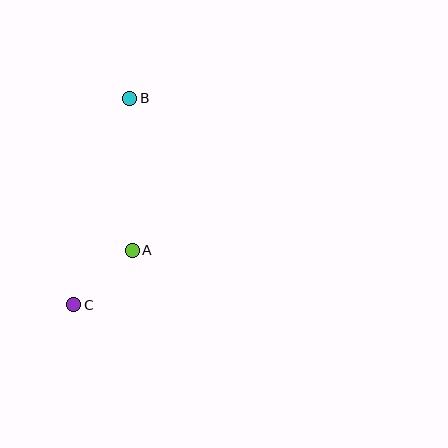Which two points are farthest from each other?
Points B and C are farthest from each other.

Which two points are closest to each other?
Points A and C are closest to each other.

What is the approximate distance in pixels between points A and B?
The distance between A and B is approximately 152 pixels.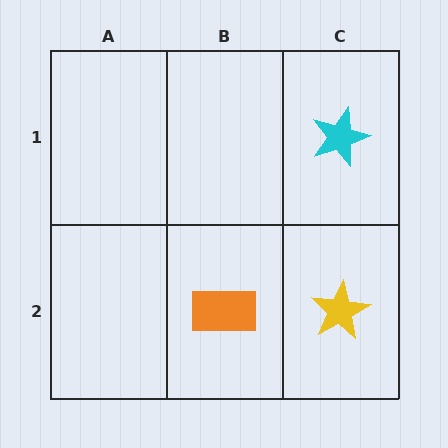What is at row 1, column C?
A cyan star.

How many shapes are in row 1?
1 shape.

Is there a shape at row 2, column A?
No, that cell is empty.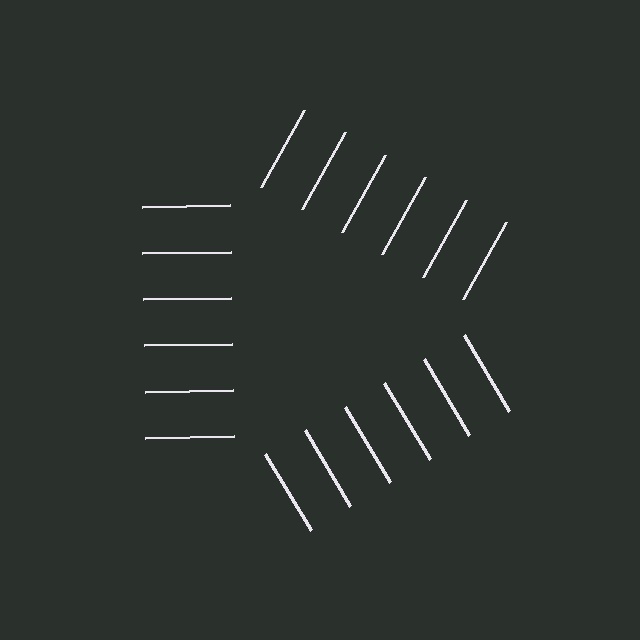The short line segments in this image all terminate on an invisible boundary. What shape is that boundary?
An illusory triangle — the line segments terminate on its edges but no continuous stroke is drawn.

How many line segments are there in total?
18 — 6 along each of the 3 edges.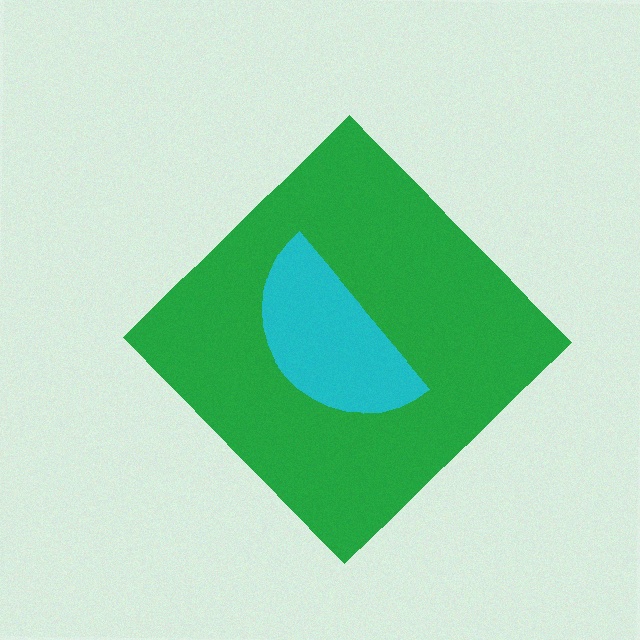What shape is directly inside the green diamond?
The cyan semicircle.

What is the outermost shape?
The green diamond.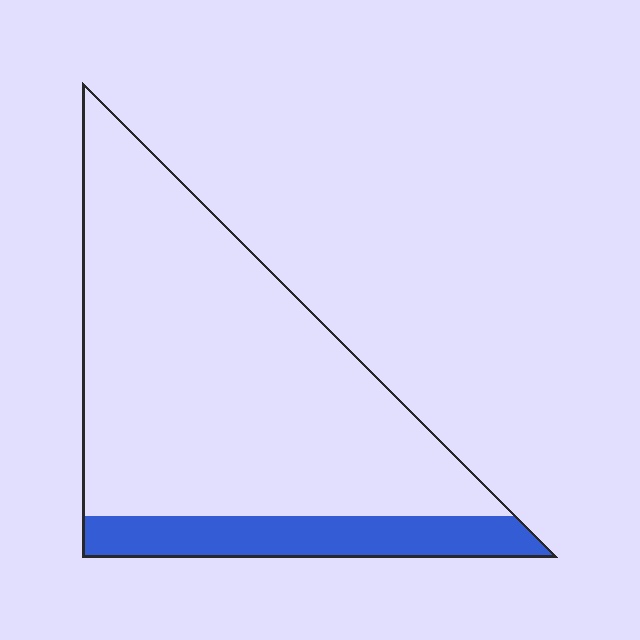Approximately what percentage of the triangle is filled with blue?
Approximately 15%.